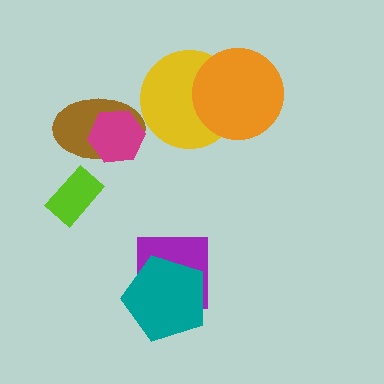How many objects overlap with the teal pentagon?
1 object overlaps with the teal pentagon.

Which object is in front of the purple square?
The teal pentagon is in front of the purple square.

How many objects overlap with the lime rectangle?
0 objects overlap with the lime rectangle.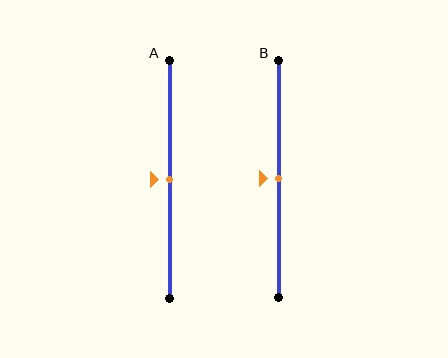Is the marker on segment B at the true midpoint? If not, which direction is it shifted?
Yes, the marker on segment B is at the true midpoint.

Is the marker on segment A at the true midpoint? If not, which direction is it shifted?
Yes, the marker on segment A is at the true midpoint.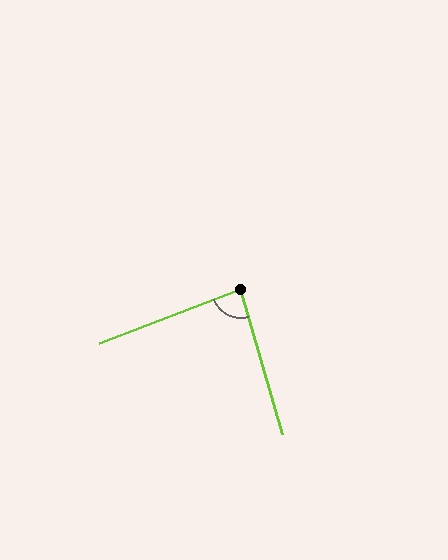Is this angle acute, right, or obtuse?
It is acute.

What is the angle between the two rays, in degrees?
Approximately 85 degrees.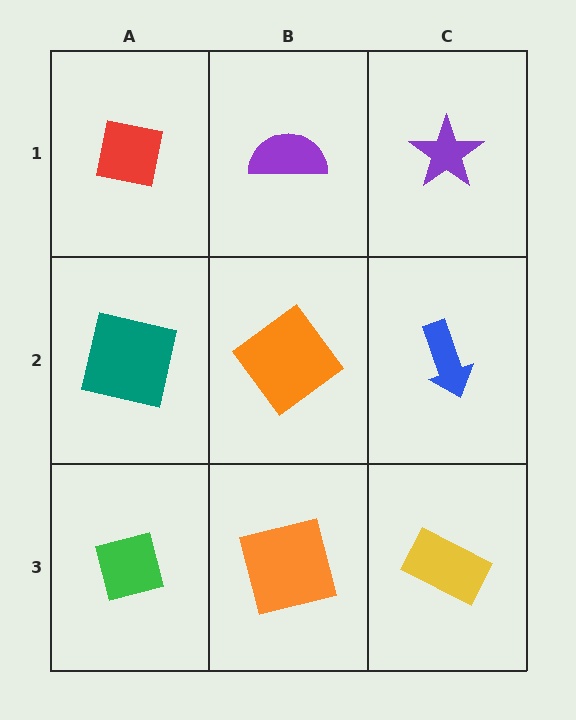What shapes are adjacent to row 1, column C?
A blue arrow (row 2, column C), a purple semicircle (row 1, column B).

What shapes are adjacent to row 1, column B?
An orange diamond (row 2, column B), a red square (row 1, column A), a purple star (row 1, column C).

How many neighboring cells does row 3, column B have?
3.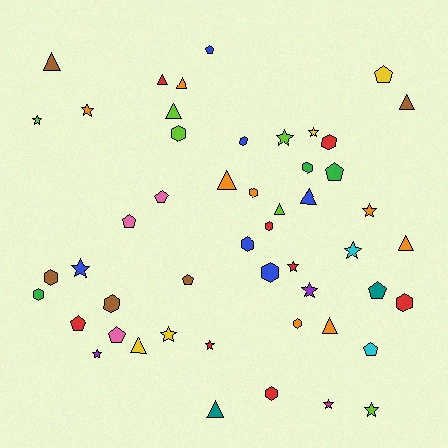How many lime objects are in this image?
There are 6 lime objects.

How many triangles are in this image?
There are 12 triangles.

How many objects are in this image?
There are 50 objects.